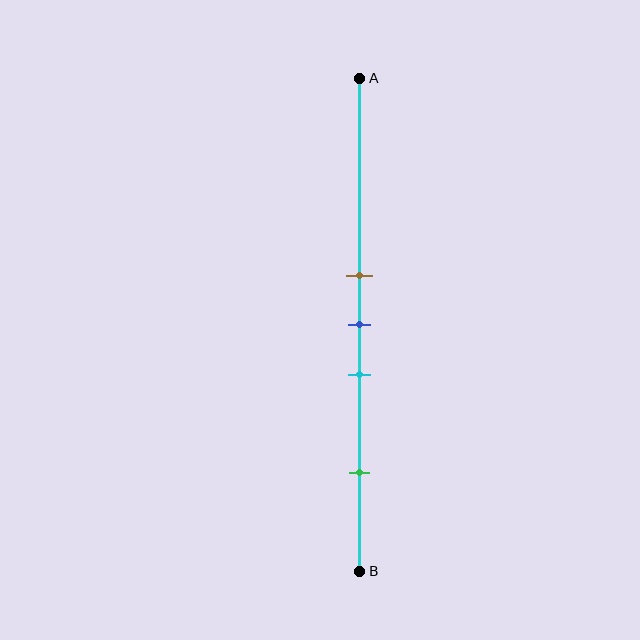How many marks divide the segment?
There are 4 marks dividing the segment.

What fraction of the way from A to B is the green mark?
The green mark is approximately 80% (0.8) of the way from A to B.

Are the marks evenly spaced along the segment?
No, the marks are not evenly spaced.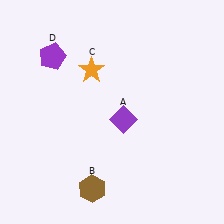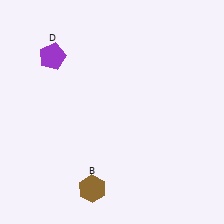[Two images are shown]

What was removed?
The orange star (C), the purple diamond (A) were removed in Image 2.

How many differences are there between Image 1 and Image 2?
There are 2 differences between the two images.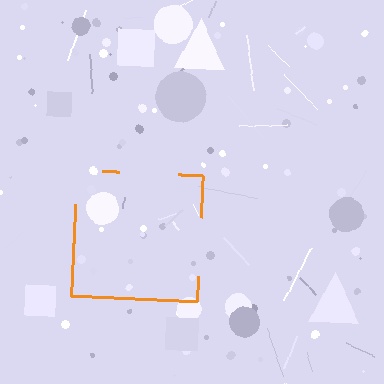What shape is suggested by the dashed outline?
The dashed outline suggests a square.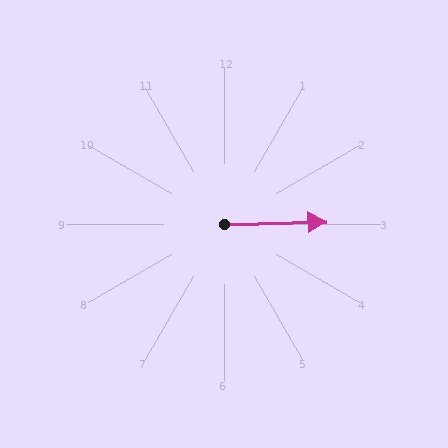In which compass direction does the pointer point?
East.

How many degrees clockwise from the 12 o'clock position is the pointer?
Approximately 89 degrees.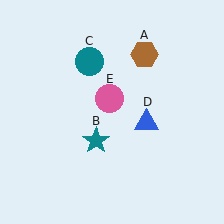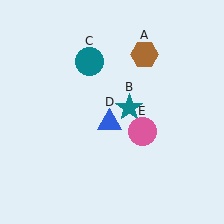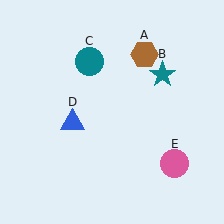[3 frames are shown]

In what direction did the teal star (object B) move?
The teal star (object B) moved up and to the right.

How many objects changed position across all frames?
3 objects changed position: teal star (object B), blue triangle (object D), pink circle (object E).